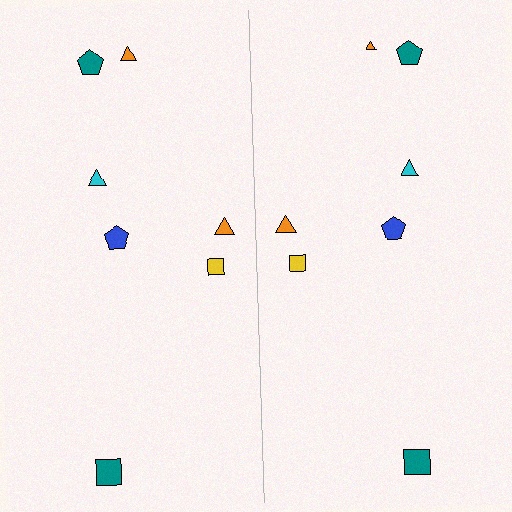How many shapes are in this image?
There are 14 shapes in this image.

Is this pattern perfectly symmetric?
No, the pattern is not perfectly symmetric. The orange triangle on the right side has a different size than its mirror counterpart.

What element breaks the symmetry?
The orange triangle on the right side has a different size than its mirror counterpart.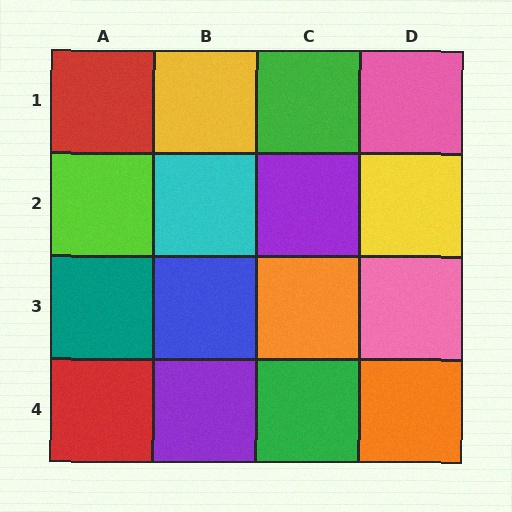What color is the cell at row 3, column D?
Pink.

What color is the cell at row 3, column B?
Blue.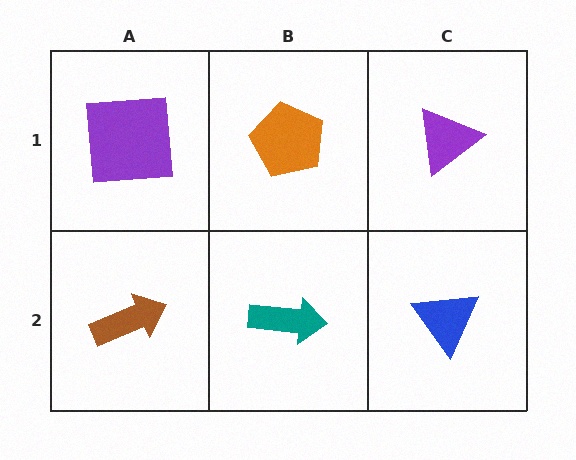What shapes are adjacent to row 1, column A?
A brown arrow (row 2, column A), an orange pentagon (row 1, column B).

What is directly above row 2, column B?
An orange pentagon.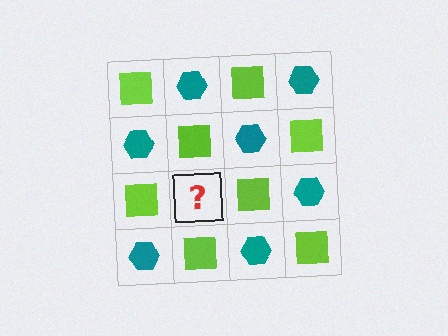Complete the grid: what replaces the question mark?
The question mark should be replaced with a teal hexagon.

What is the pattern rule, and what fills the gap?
The rule is that it alternates lime square and teal hexagon in a checkerboard pattern. The gap should be filled with a teal hexagon.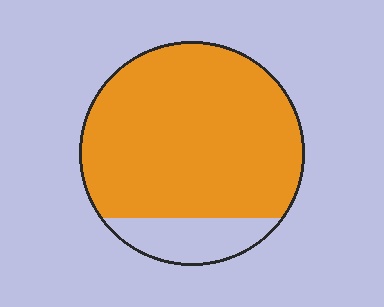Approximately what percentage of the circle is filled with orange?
Approximately 85%.